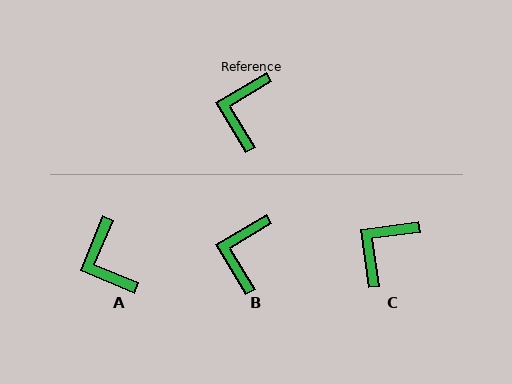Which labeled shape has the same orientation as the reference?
B.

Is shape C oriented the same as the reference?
No, it is off by about 23 degrees.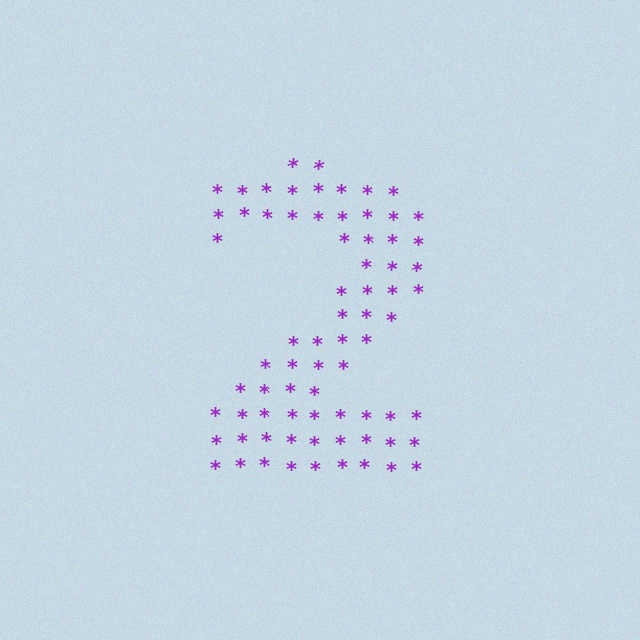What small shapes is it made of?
It is made of small asterisks.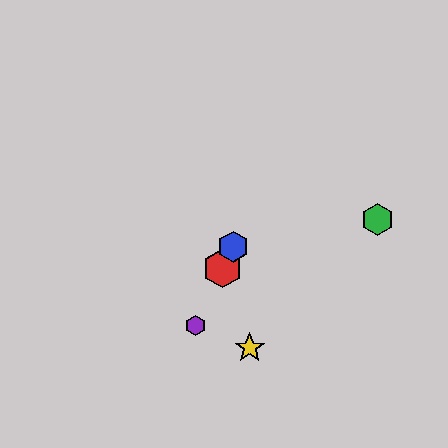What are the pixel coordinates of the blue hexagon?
The blue hexagon is at (233, 247).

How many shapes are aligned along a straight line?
3 shapes (the red hexagon, the blue hexagon, the purple hexagon) are aligned along a straight line.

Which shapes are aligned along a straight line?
The red hexagon, the blue hexagon, the purple hexagon are aligned along a straight line.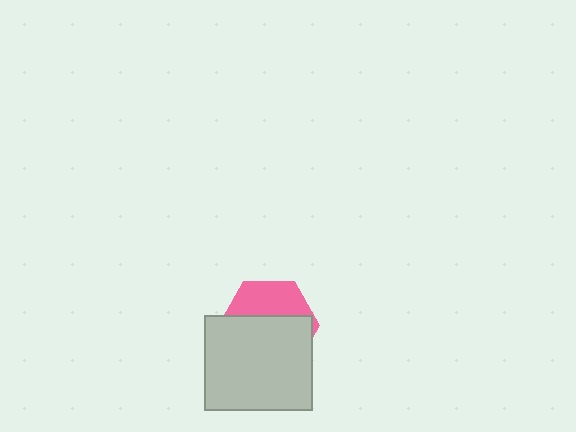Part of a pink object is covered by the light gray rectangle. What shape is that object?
It is a hexagon.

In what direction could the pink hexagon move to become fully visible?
The pink hexagon could move up. That would shift it out from behind the light gray rectangle entirely.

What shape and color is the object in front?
The object in front is a light gray rectangle.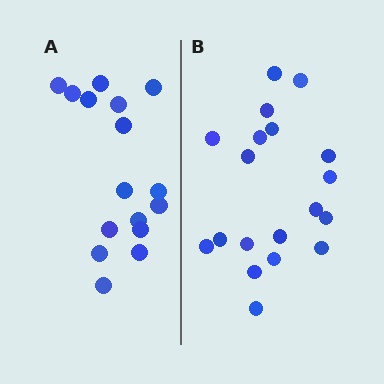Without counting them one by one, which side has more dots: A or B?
Region B (the right region) has more dots.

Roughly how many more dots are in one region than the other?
Region B has just a few more — roughly 2 or 3 more dots than region A.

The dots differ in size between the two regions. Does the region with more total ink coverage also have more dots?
No. Region A has more total ink coverage because its dots are larger, but region B actually contains more individual dots. Total area can be misleading — the number of items is what matters here.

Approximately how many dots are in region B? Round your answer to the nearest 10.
About 20 dots. (The exact count is 19, which rounds to 20.)